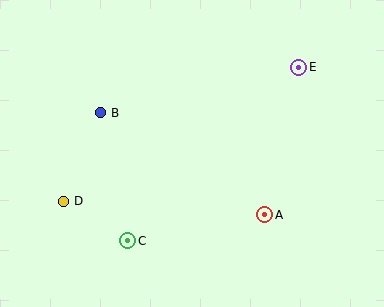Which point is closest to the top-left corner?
Point B is closest to the top-left corner.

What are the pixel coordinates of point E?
Point E is at (298, 67).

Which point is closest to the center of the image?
Point A at (265, 215) is closest to the center.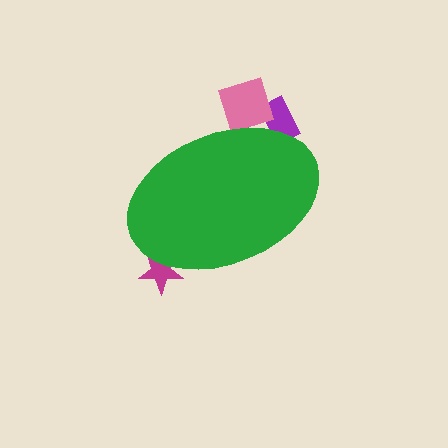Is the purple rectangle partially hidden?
Yes, the purple rectangle is partially hidden behind the green ellipse.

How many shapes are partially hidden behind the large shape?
3 shapes are partially hidden.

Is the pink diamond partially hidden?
Yes, the pink diamond is partially hidden behind the green ellipse.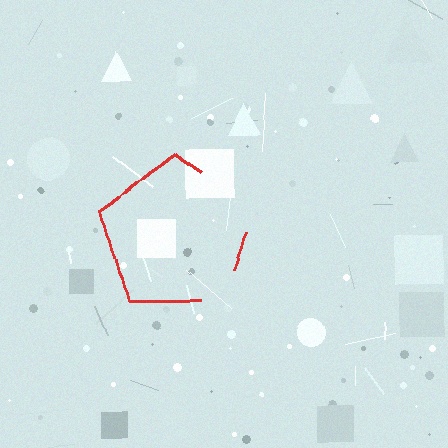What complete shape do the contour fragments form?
The contour fragments form a pentagon.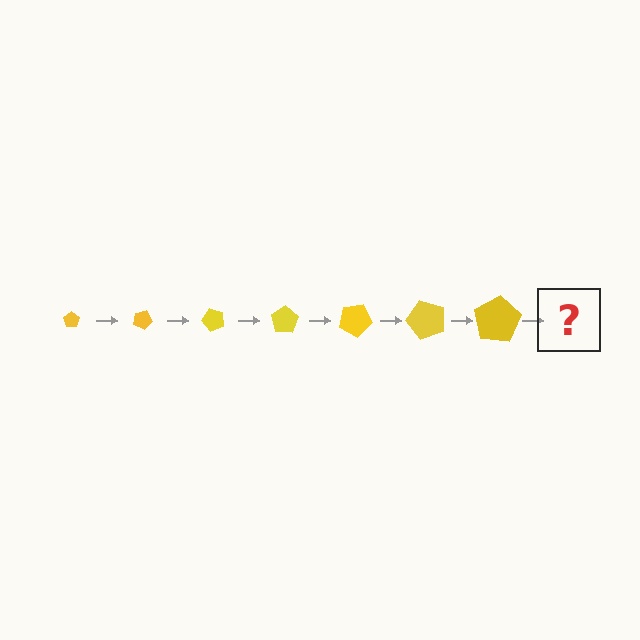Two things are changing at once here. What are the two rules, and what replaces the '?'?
The two rules are that the pentagon grows larger each step and it rotates 25 degrees each step. The '?' should be a pentagon, larger than the previous one and rotated 175 degrees from the start.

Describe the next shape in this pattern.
It should be a pentagon, larger than the previous one and rotated 175 degrees from the start.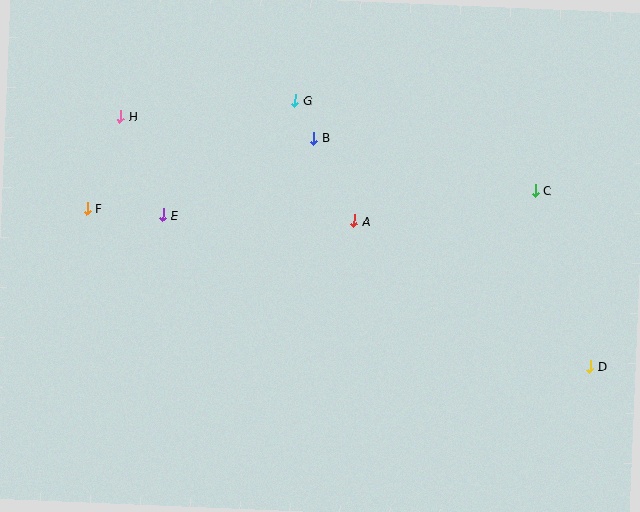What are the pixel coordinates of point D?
Point D is at (590, 366).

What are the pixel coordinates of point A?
Point A is at (354, 221).